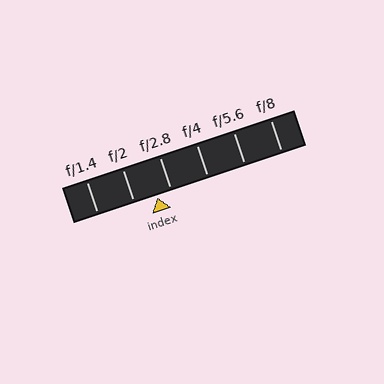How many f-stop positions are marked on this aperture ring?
There are 6 f-stop positions marked.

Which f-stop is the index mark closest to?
The index mark is closest to f/2.8.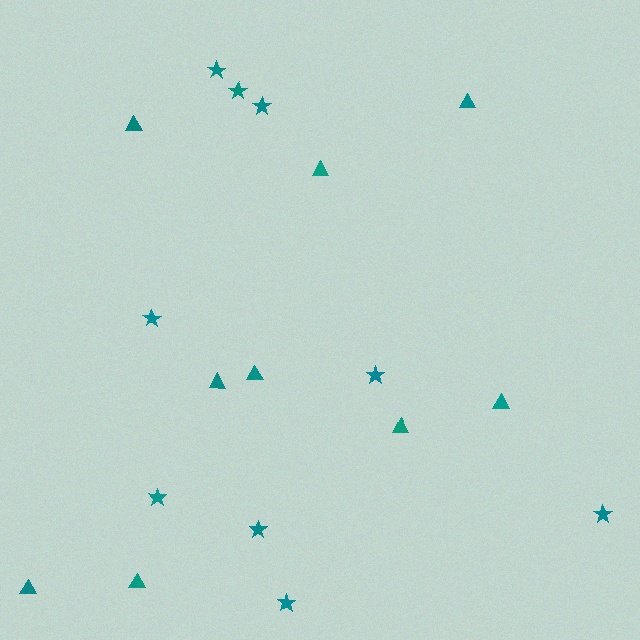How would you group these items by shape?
There are 2 groups: one group of triangles (9) and one group of stars (9).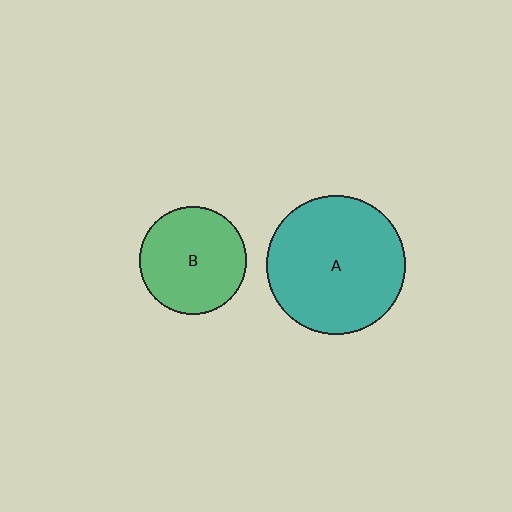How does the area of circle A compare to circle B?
Approximately 1.7 times.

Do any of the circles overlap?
No, none of the circles overlap.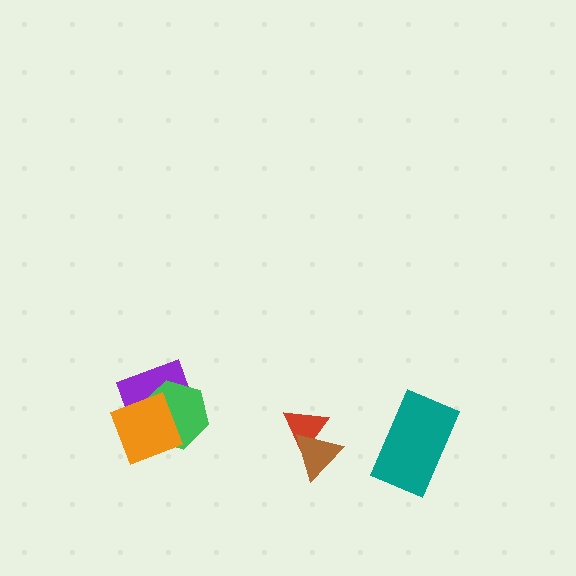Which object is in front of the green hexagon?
The orange diamond is in front of the green hexagon.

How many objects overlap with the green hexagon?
2 objects overlap with the green hexagon.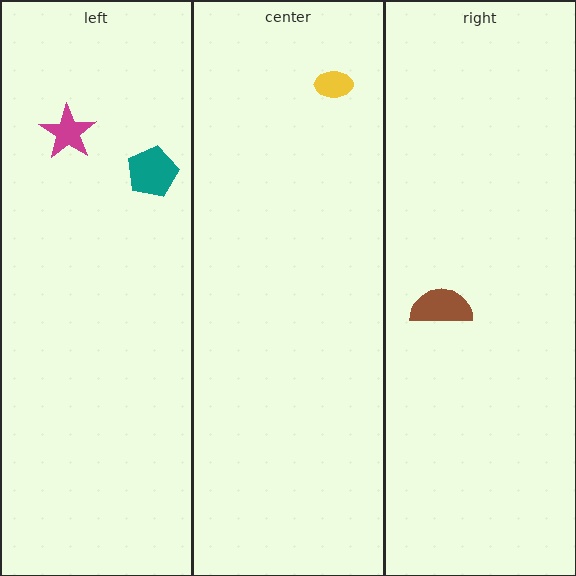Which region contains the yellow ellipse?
The center region.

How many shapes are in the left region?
2.